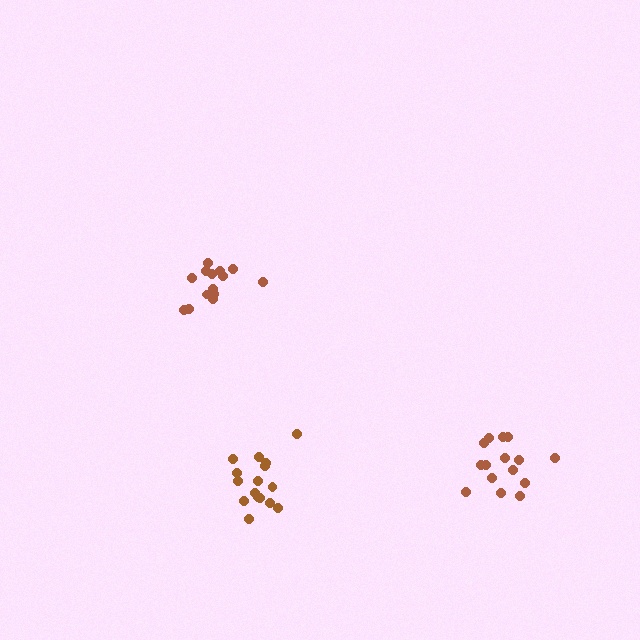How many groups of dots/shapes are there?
There are 3 groups.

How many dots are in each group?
Group 1: 14 dots, Group 2: 16 dots, Group 3: 15 dots (45 total).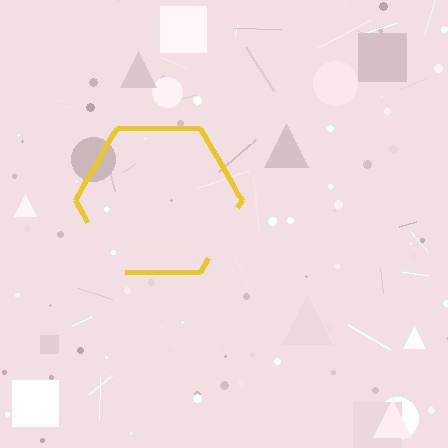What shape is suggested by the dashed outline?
The dashed outline suggests a hexagon.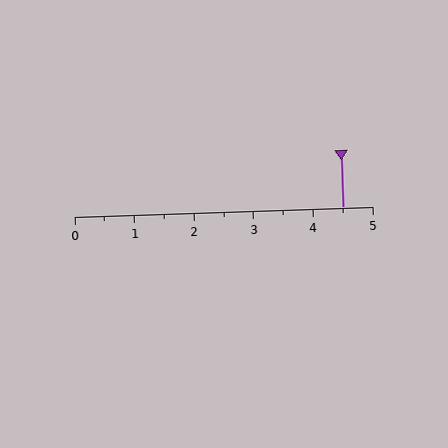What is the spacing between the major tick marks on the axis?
The major ticks are spaced 1 apart.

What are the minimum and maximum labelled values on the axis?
The axis runs from 0 to 5.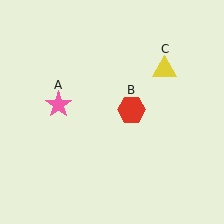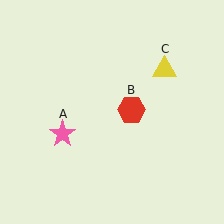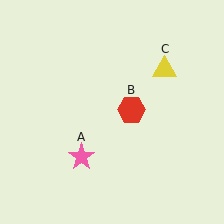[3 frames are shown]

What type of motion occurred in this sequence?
The pink star (object A) rotated counterclockwise around the center of the scene.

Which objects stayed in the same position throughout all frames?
Red hexagon (object B) and yellow triangle (object C) remained stationary.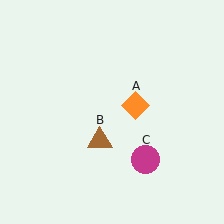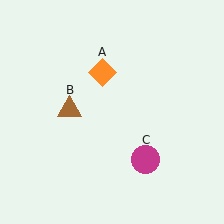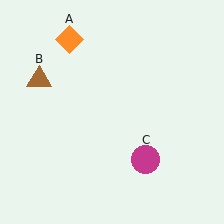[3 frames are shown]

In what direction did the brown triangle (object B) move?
The brown triangle (object B) moved up and to the left.